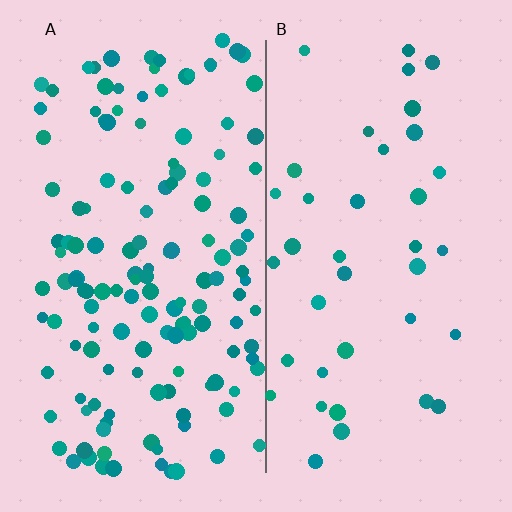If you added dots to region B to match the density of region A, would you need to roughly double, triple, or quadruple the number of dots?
Approximately quadruple.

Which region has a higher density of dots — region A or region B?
A (the left).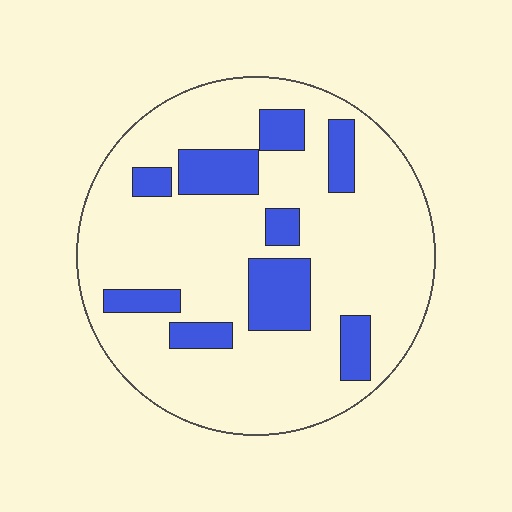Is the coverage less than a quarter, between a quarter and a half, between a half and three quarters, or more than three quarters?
Less than a quarter.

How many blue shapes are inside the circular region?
9.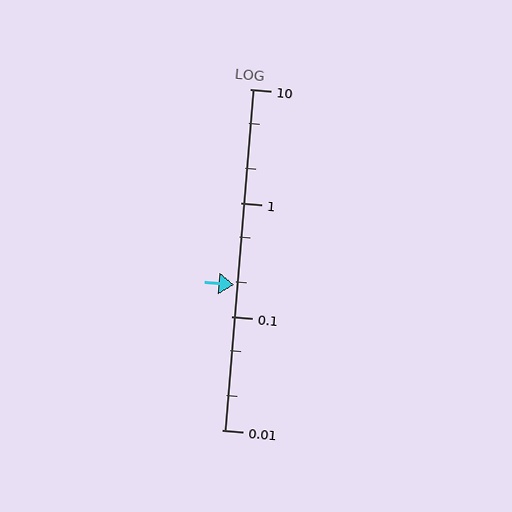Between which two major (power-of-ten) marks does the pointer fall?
The pointer is between 0.1 and 1.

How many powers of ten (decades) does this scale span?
The scale spans 3 decades, from 0.01 to 10.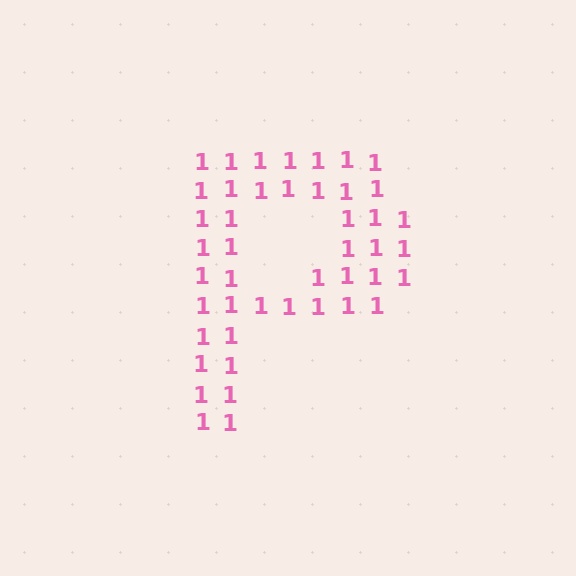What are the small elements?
The small elements are digit 1's.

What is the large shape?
The large shape is the letter P.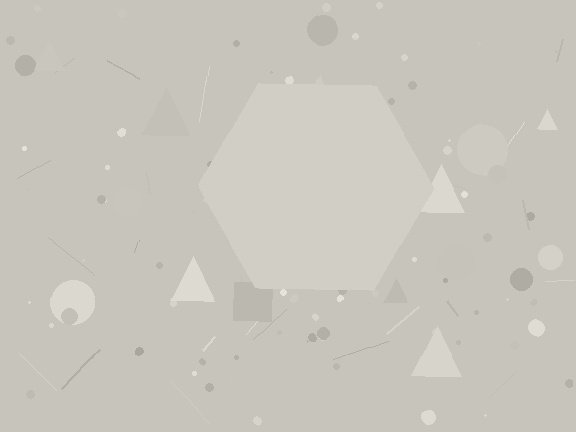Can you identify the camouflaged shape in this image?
The camouflaged shape is a hexagon.